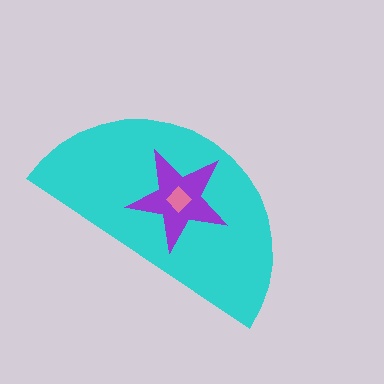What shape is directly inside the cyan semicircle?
The purple star.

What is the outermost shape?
The cyan semicircle.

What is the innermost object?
The pink diamond.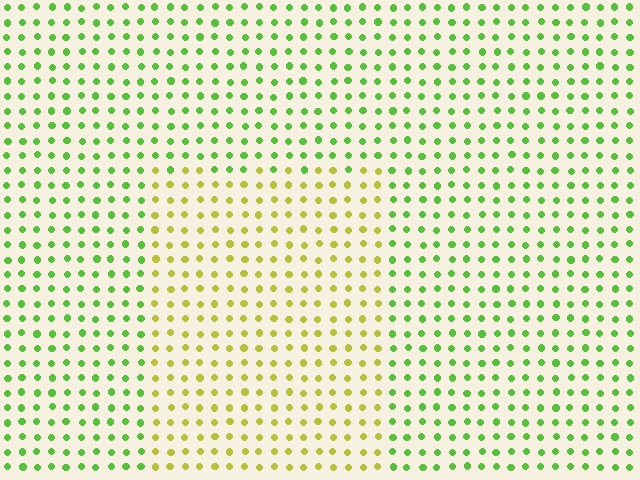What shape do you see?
I see a rectangle.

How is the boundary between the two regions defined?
The boundary is defined purely by a slight shift in hue (about 44 degrees). Spacing, size, and orientation are identical on both sides.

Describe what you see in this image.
The image is filled with small lime elements in a uniform arrangement. A rectangle-shaped region is visible where the elements are tinted to a slightly different hue, forming a subtle color boundary.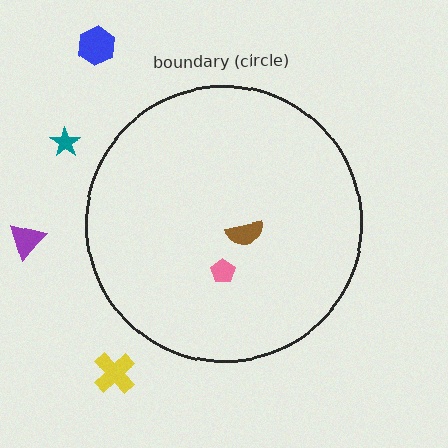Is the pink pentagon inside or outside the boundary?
Inside.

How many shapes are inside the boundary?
2 inside, 4 outside.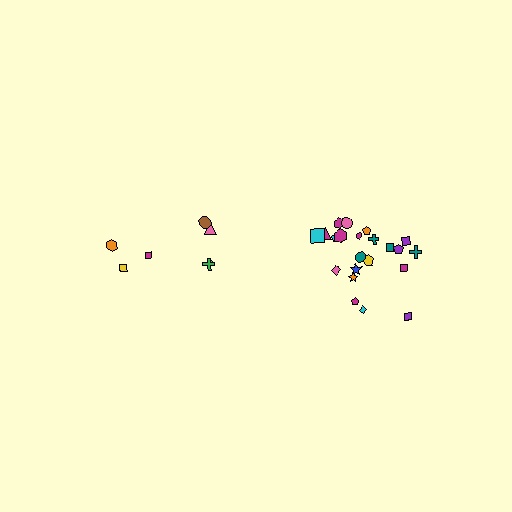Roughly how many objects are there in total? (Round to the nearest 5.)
Roughly 30 objects in total.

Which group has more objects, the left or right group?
The right group.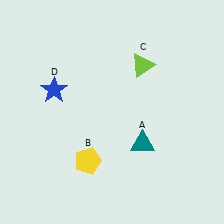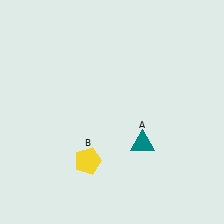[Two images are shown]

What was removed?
The lime triangle (C), the blue star (D) were removed in Image 2.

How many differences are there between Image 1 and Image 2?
There are 2 differences between the two images.